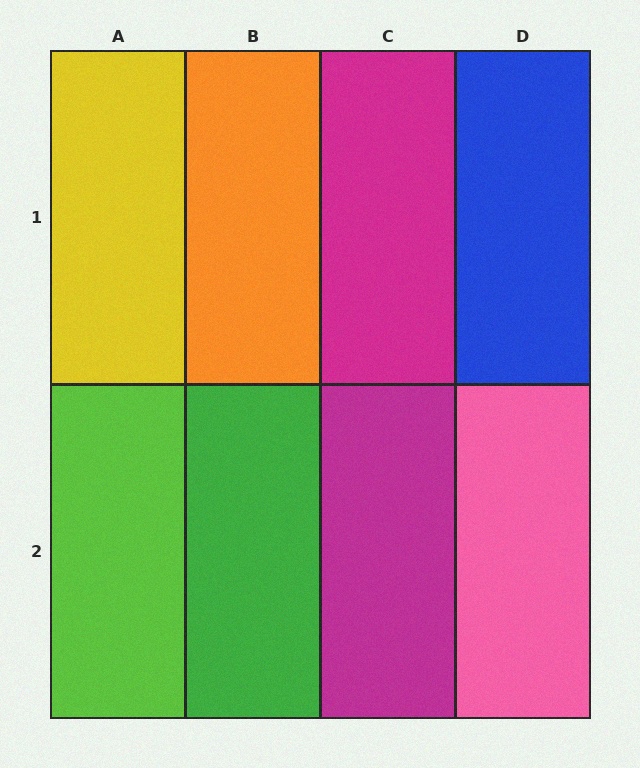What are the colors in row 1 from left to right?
Yellow, orange, magenta, blue.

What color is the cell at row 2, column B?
Green.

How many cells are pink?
1 cell is pink.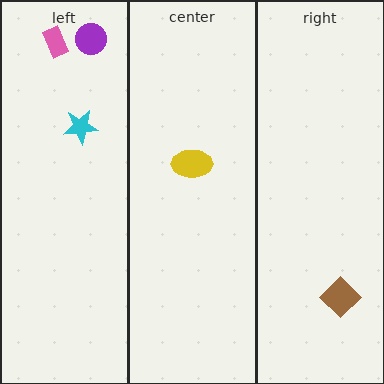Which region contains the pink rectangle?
The left region.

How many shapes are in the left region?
3.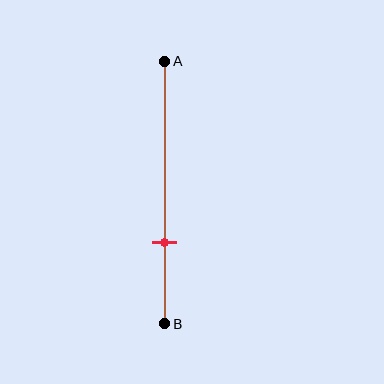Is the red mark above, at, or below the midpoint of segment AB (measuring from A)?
The red mark is below the midpoint of segment AB.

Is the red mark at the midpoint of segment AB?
No, the mark is at about 70% from A, not at the 50% midpoint.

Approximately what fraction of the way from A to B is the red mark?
The red mark is approximately 70% of the way from A to B.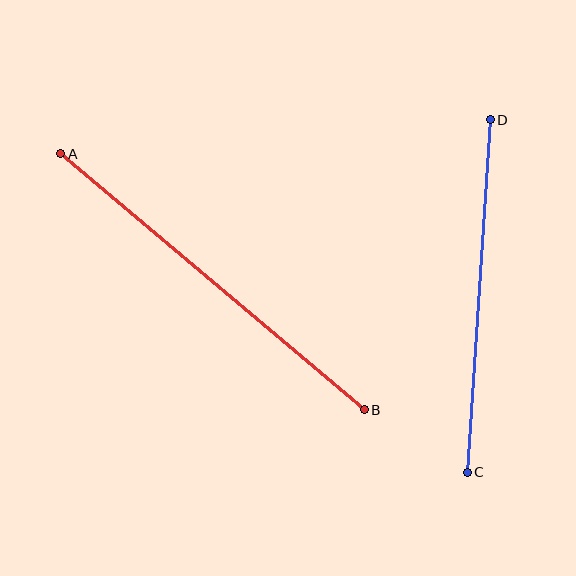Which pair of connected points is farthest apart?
Points A and B are farthest apart.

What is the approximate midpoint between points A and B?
The midpoint is at approximately (213, 282) pixels.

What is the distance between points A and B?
The distance is approximately 397 pixels.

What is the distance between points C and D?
The distance is approximately 354 pixels.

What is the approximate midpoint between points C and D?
The midpoint is at approximately (479, 296) pixels.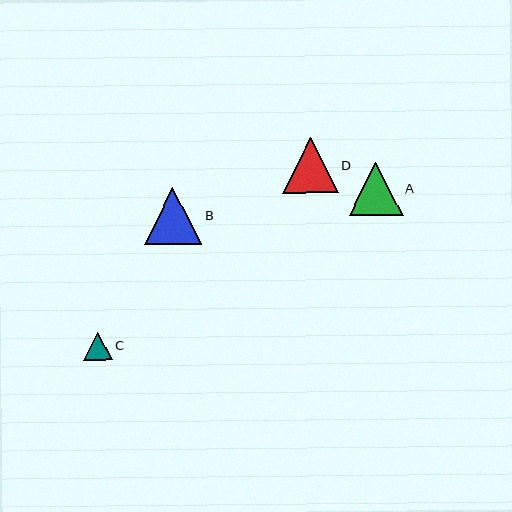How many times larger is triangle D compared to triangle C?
Triangle D is approximately 2.0 times the size of triangle C.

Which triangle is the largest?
Triangle B is the largest with a size of approximately 57 pixels.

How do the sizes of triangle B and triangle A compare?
Triangle B and triangle A are approximately the same size.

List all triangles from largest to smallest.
From largest to smallest: B, D, A, C.